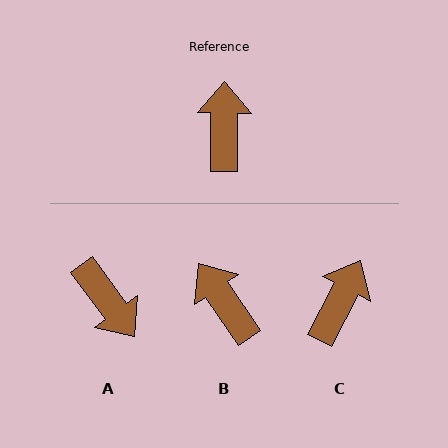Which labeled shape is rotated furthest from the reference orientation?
A, about 143 degrees away.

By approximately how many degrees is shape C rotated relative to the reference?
Approximately 27 degrees clockwise.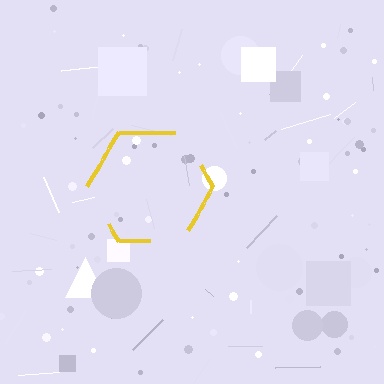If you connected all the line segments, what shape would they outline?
They would outline a hexagon.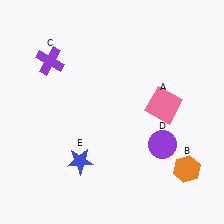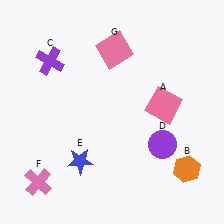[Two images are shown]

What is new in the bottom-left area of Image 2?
A pink cross (F) was added in the bottom-left area of Image 2.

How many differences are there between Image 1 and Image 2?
There are 2 differences between the two images.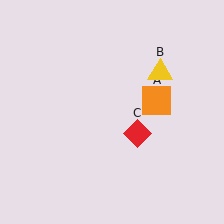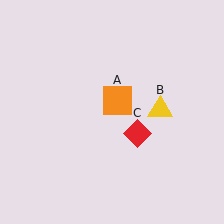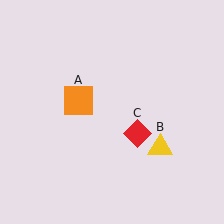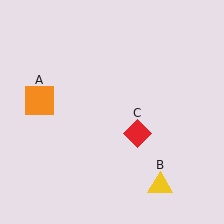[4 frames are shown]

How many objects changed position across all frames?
2 objects changed position: orange square (object A), yellow triangle (object B).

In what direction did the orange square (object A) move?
The orange square (object A) moved left.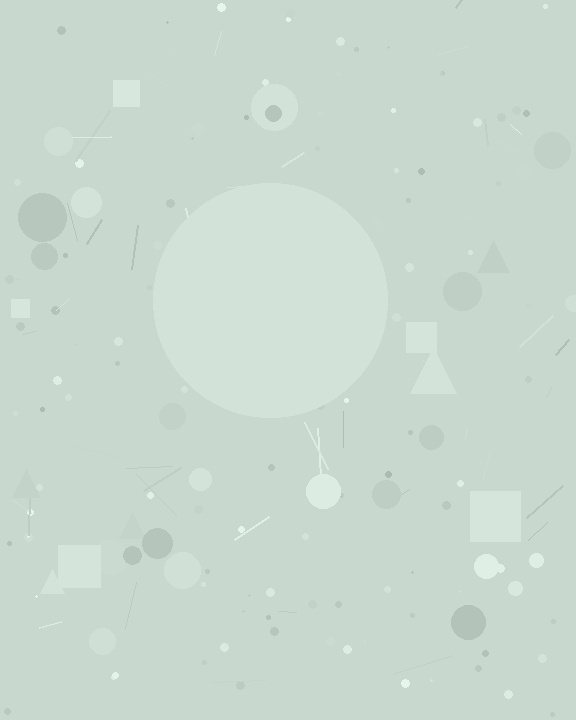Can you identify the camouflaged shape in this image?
The camouflaged shape is a circle.